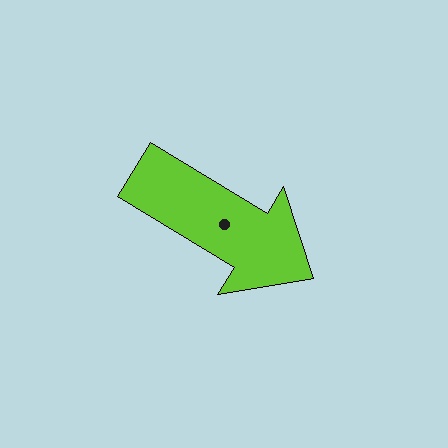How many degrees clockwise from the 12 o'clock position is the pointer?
Approximately 121 degrees.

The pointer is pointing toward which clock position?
Roughly 4 o'clock.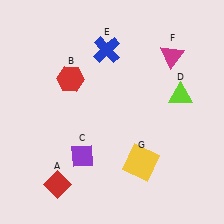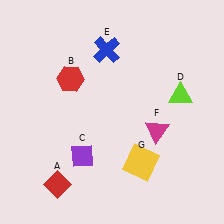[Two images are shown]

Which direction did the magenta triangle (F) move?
The magenta triangle (F) moved down.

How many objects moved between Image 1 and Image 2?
1 object moved between the two images.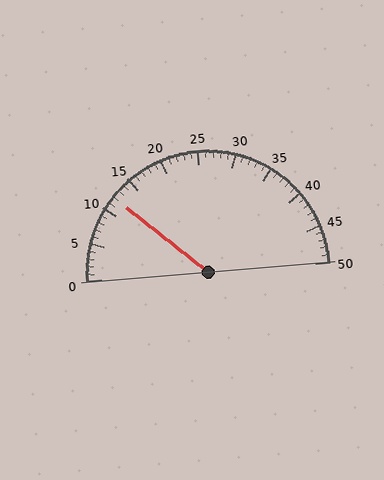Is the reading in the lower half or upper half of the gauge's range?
The reading is in the lower half of the range (0 to 50).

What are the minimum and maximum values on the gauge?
The gauge ranges from 0 to 50.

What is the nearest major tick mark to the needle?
The nearest major tick mark is 10.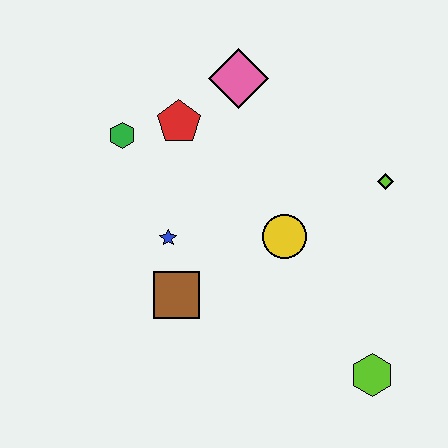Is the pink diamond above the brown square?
Yes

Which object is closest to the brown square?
The blue star is closest to the brown square.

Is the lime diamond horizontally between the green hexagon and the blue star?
No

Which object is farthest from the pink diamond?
The lime hexagon is farthest from the pink diamond.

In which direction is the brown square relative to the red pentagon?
The brown square is below the red pentagon.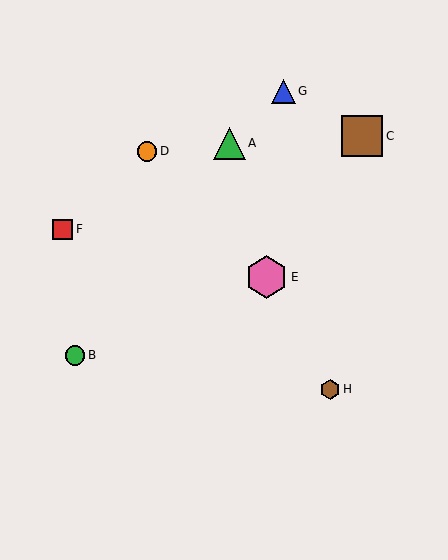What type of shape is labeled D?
Shape D is an orange circle.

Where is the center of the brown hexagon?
The center of the brown hexagon is at (330, 389).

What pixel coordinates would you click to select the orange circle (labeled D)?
Click at (147, 151) to select the orange circle D.